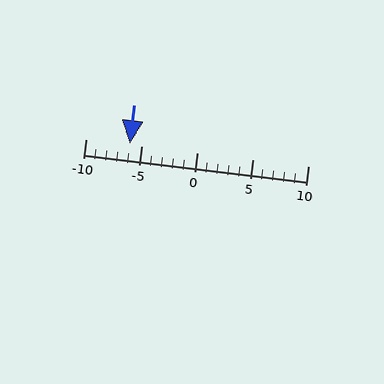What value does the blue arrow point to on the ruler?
The blue arrow points to approximately -6.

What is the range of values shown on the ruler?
The ruler shows values from -10 to 10.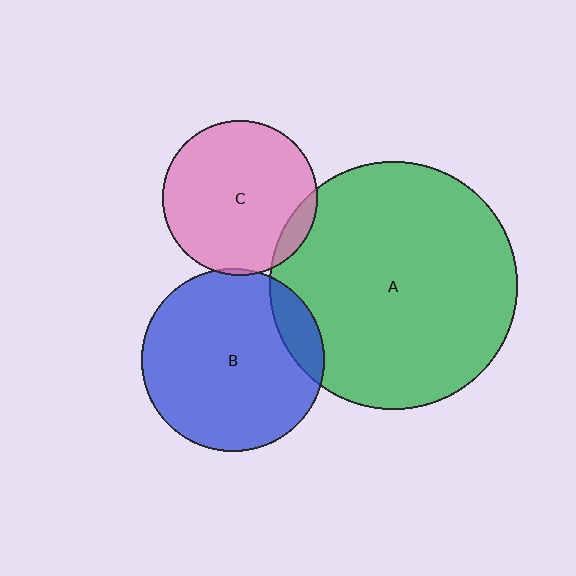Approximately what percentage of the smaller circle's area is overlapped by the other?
Approximately 5%.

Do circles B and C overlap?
Yes.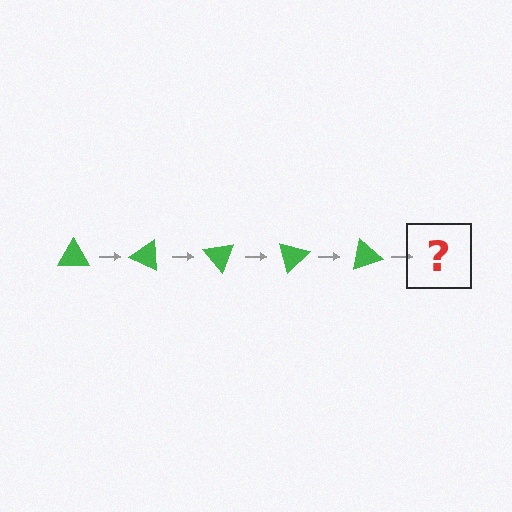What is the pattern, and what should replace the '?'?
The pattern is that the triangle rotates 25 degrees each step. The '?' should be a green triangle rotated 125 degrees.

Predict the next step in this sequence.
The next step is a green triangle rotated 125 degrees.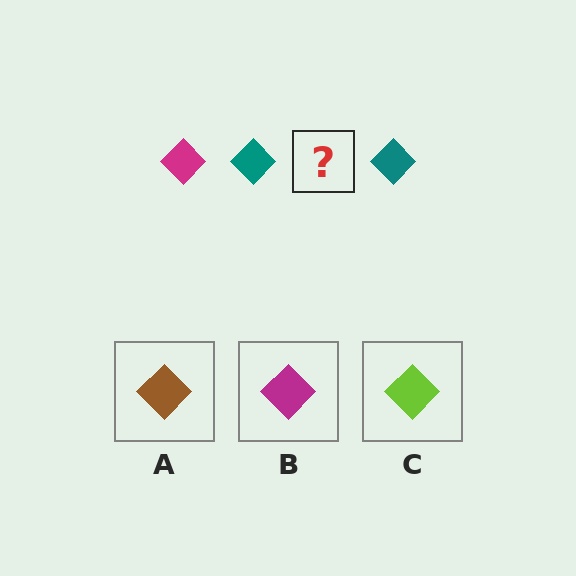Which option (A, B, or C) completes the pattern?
B.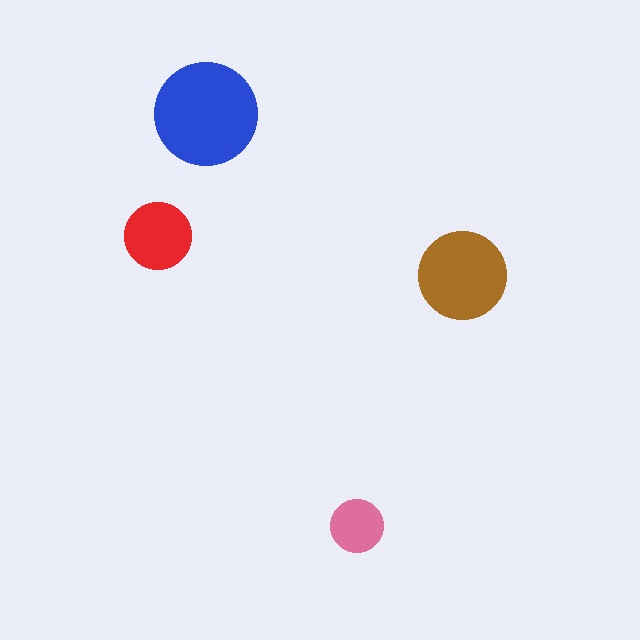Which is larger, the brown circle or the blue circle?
The blue one.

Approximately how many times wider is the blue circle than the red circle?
About 1.5 times wider.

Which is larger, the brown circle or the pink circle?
The brown one.